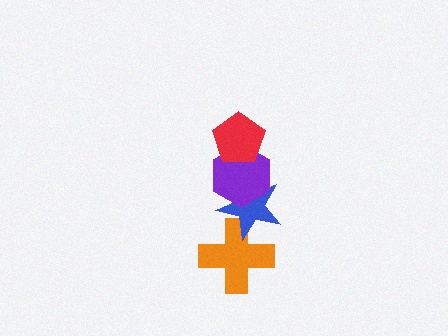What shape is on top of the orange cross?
The blue star is on top of the orange cross.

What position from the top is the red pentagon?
The red pentagon is 1st from the top.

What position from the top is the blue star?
The blue star is 3rd from the top.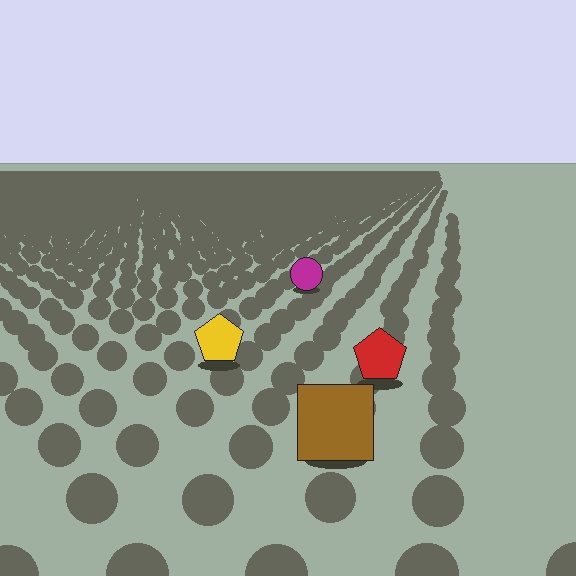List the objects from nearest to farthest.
From nearest to farthest: the brown square, the red pentagon, the yellow pentagon, the magenta circle.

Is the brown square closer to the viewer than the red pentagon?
Yes. The brown square is closer — you can tell from the texture gradient: the ground texture is coarser near it.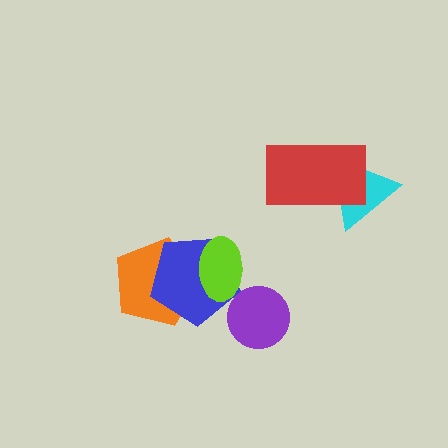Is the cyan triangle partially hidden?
Yes, it is partially covered by another shape.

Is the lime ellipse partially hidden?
No, no other shape covers it.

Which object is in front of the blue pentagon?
The lime ellipse is in front of the blue pentagon.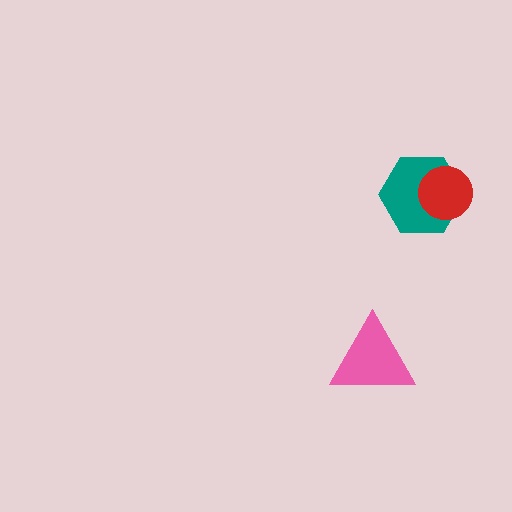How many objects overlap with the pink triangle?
0 objects overlap with the pink triangle.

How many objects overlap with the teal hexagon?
1 object overlaps with the teal hexagon.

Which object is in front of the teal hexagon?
The red circle is in front of the teal hexagon.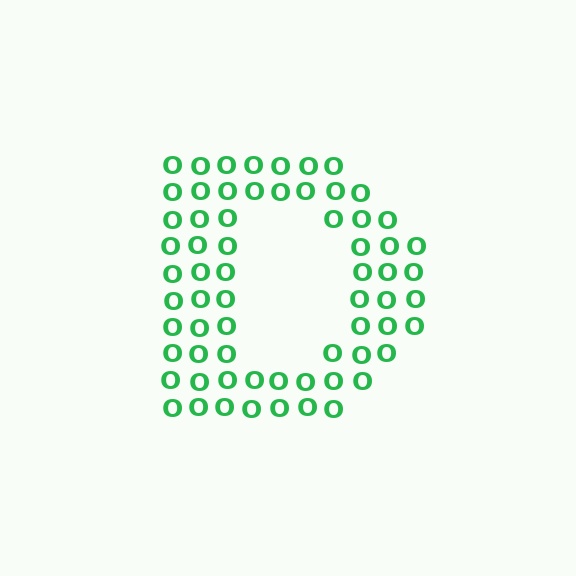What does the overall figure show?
The overall figure shows the letter D.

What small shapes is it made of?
It is made of small letter O's.